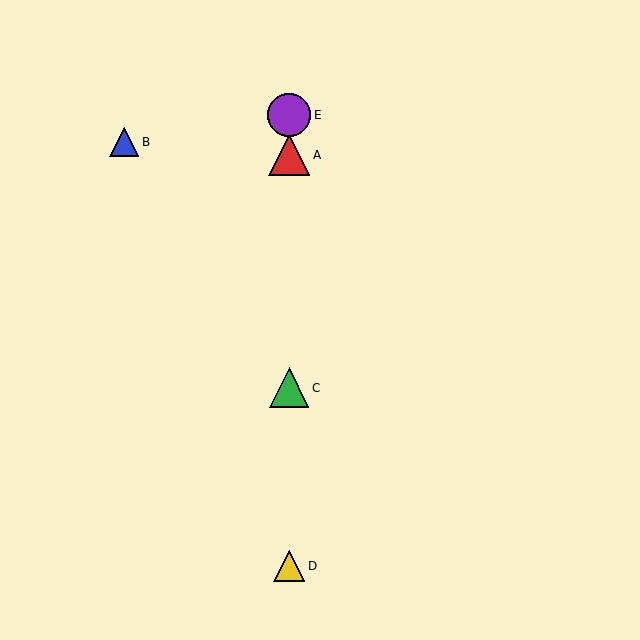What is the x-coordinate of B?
Object B is at x≈124.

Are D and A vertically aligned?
Yes, both are at x≈289.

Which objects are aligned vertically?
Objects A, C, D, E are aligned vertically.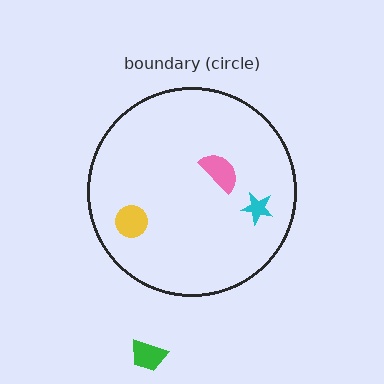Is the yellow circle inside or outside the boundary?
Inside.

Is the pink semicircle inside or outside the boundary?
Inside.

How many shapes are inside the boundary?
3 inside, 1 outside.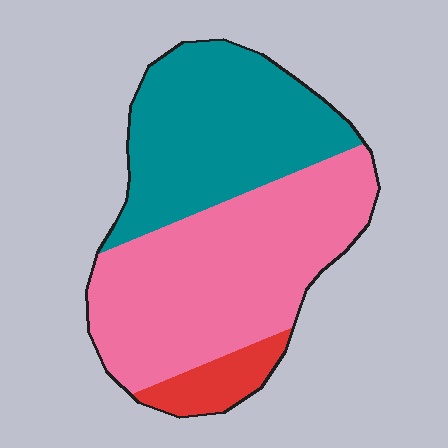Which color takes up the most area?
Pink, at roughly 50%.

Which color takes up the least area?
Red, at roughly 10%.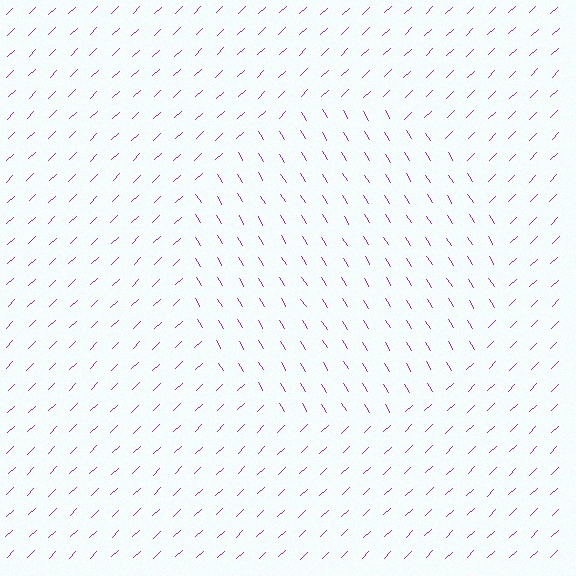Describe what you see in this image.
The image is filled with small purple line segments. A circle region in the image has lines oriented differently from the surrounding lines, creating a visible texture boundary.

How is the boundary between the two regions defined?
The boundary is defined purely by a change in line orientation (approximately 78 degrees difference). All lines are the same color and thickness.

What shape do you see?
I see a circle.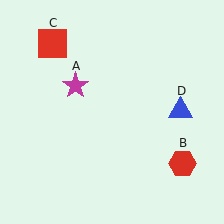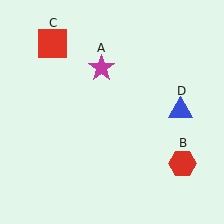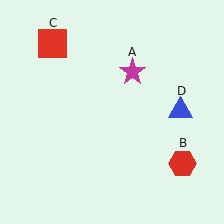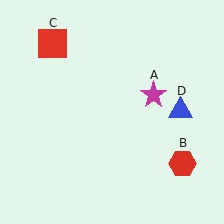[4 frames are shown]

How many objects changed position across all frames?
1 object changed position: magenta star (object A).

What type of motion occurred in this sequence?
The magenta star (object A) rotated clockwise around the center of the scene.